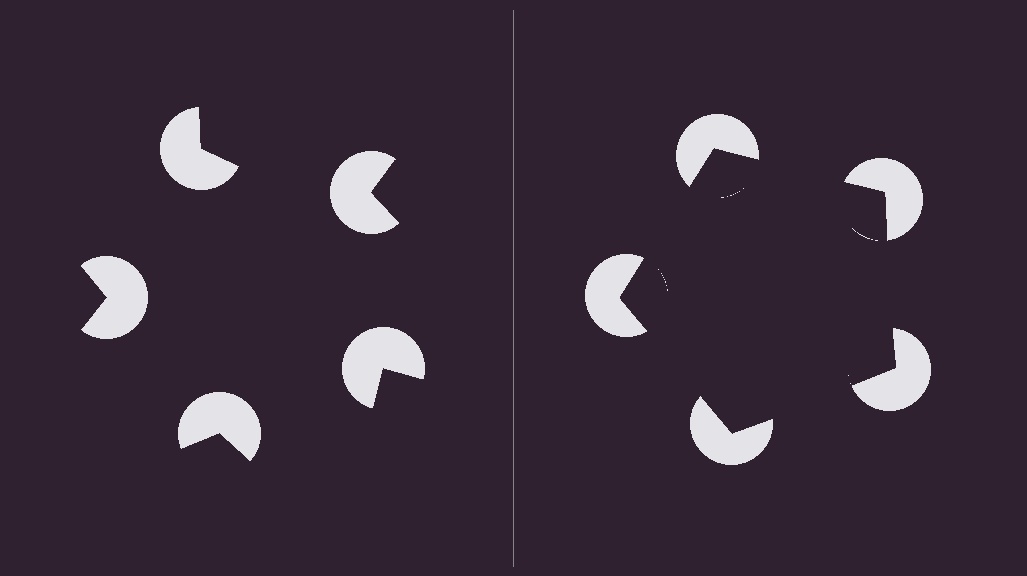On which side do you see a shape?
An illusory pentagon appears on the right side. On the left side the wedge cuts are rotated, so no coherent shape forms.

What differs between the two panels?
The pac-man discs are positioned identically on both sides; only the wedge orientations differ. On the right they align to a pentagon; on the left they are misaligned.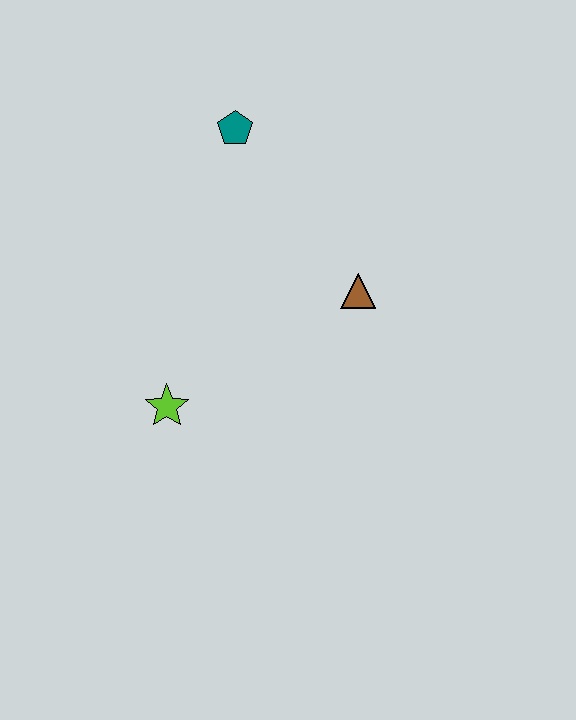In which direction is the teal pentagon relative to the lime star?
The teal pentagon is above the lime star.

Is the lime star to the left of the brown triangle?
Yes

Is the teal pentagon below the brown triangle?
No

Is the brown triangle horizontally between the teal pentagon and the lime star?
No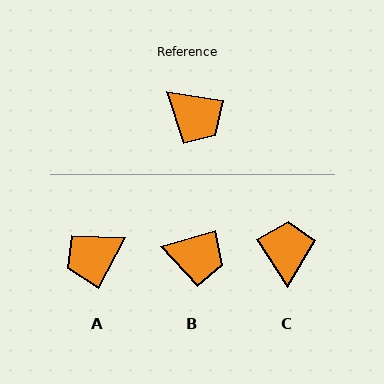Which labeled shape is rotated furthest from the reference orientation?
C, about 132 degrees away.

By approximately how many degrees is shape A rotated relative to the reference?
Approximately 110 degrees clockwise.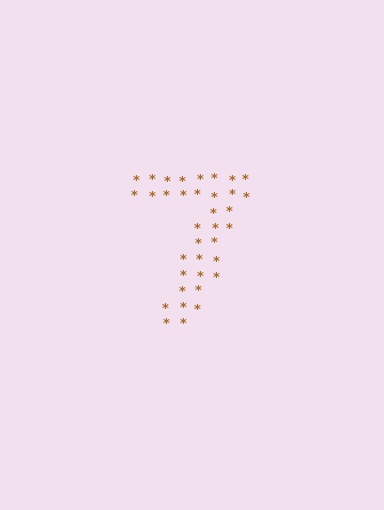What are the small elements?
The small elements are asterisks.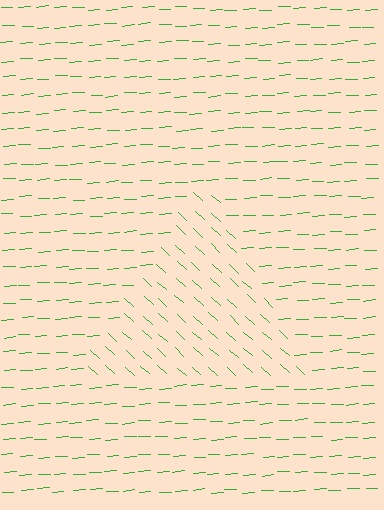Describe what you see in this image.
The image is filled with small green line segments. A triangle region in the image has lines oriented differently from the surrounding lines, creating a visible texture boundary.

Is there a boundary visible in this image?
Yes, there is a texture boundary formed by a change in line orientation.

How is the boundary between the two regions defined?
The boundary is defined purely by a change in line orientation (approximately 45 degrees difference). All lines are the same color and thickness.